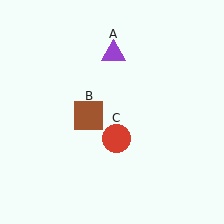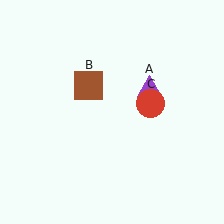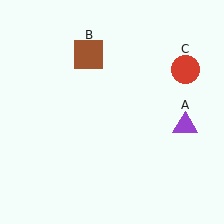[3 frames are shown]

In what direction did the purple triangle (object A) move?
The purple triangle (object A) moved down and to the right.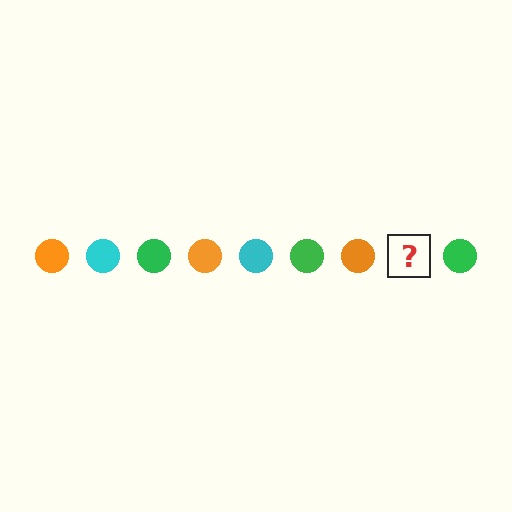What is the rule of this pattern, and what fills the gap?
The rule is that the pattern cycles through orange, cyan, green circles. The gap should be filled with a cyan circle.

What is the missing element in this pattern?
The missing element is a cyan circle.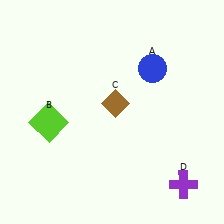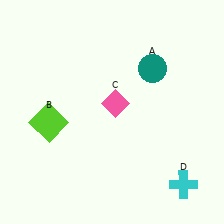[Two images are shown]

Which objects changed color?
A changed from blue to teal. C changed from brown to pink. D changed from purple to cyan.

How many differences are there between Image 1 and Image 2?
There are 3 differences between the two images.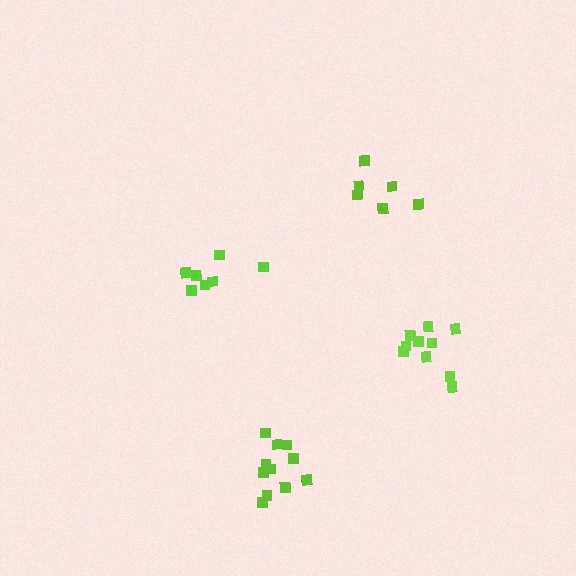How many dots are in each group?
Group 1: 10 dots, Group 2: 7 dots, Group 3: 11 dots, Group 4: 6 dots (34 total).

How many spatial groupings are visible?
There are 4 spatial groupings.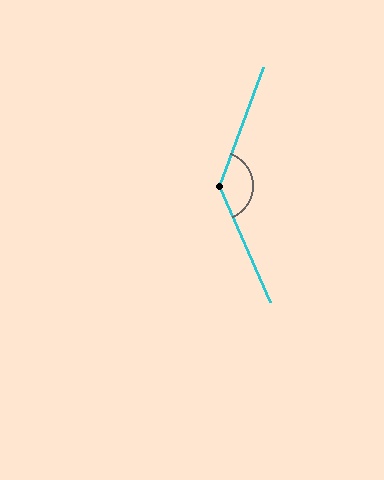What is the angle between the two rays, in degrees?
Approximately 136 degrees.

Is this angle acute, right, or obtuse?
It is obtuse.